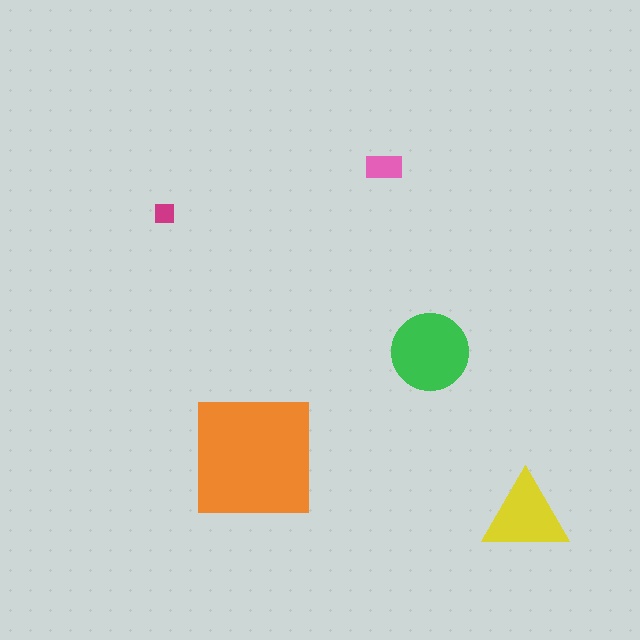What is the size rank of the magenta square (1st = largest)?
5th.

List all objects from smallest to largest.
The magenta square, the pink rectangle, the yellow triangle, the green circle, the orange square.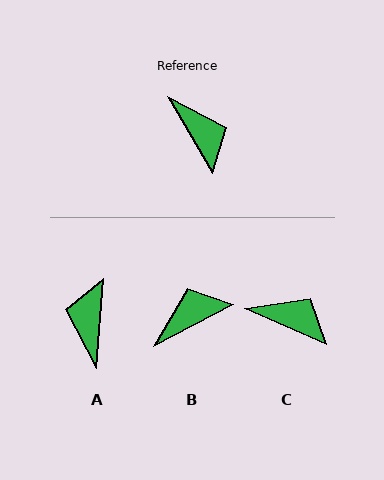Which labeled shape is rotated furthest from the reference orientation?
A, about 146 degrees away.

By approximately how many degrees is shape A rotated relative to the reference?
Approximately 146 degrees counter-clockwise.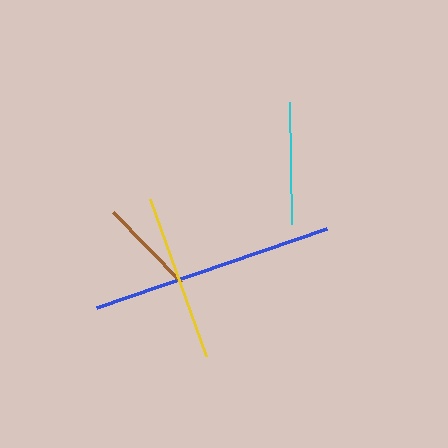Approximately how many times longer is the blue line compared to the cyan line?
The blue line is approximately 2.0 times the length of the cyan line.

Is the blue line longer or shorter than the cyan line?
The blue line is longer than the cyan line.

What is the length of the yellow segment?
The yellow segment is approximately 167 pixels long.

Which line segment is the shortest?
The brown line is the shortest at approximately 97 pixels.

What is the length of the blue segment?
The blue segment is approximately 243 pixels long.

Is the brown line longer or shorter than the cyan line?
The cyan line is longer than the brown line.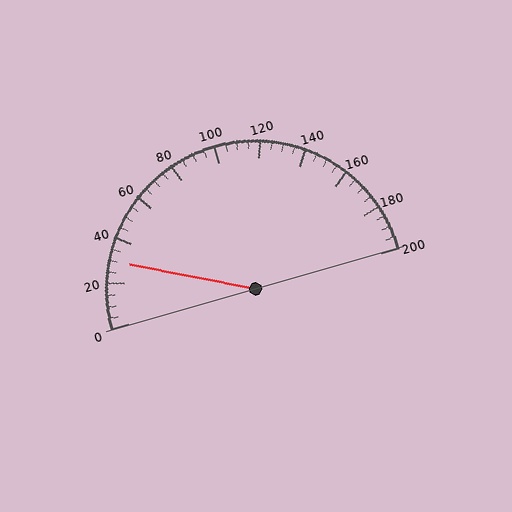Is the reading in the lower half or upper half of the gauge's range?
The reading is in the lower half of the range (0 to 200).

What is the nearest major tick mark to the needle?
The nearest major tick mark is 40.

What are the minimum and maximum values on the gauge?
The gauge ranges from 0 to 200.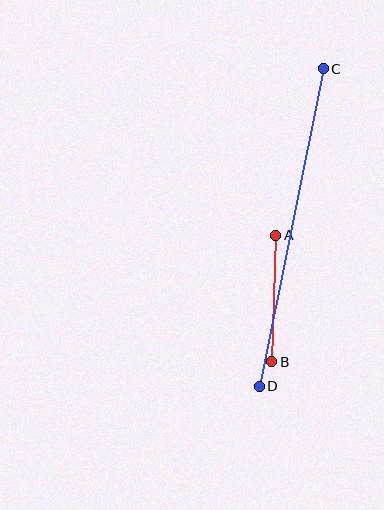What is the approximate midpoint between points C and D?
The midpoint is at approximately (291, 228) pixels.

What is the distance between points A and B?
The distance is approximately 127 pixels.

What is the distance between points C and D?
The distance is approximately 323 pixels.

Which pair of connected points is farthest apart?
Points C and D are farthest apart.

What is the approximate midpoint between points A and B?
The midpoint is at approximately (274, 298) pixels.